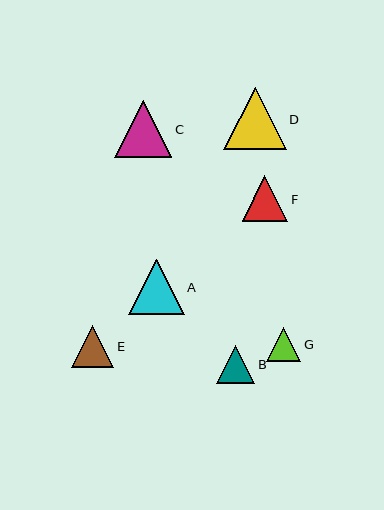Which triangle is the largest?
Triangle D is the largest with a size of approximately 63 pixels.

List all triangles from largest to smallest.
From largest to smallest: D, C, A, F, E, B, G.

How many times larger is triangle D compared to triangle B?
Triangle D is approximately 1.7 times the size of triangle B.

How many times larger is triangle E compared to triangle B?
Triangle E is approximately 1.1 times the size of triangle B.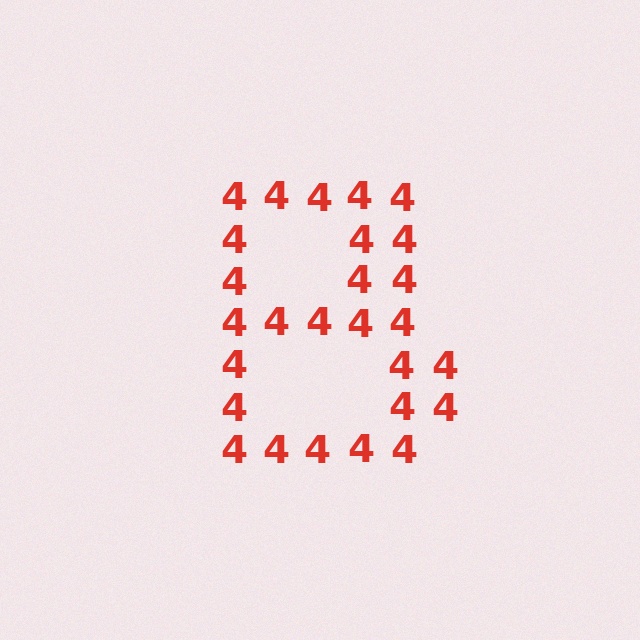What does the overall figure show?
The overall figure shows the letter B.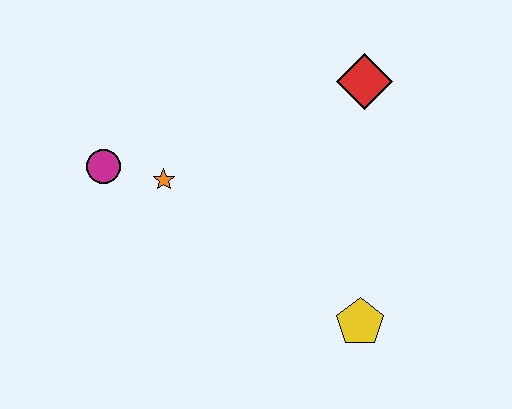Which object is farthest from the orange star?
The yellow pentagon is farthest from the orange star.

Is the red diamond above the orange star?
Yes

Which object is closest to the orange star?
The magenta circle is closest to the orange star.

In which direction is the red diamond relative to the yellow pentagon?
The red diamond is above the yellow pentagon.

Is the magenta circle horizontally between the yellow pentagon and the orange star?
No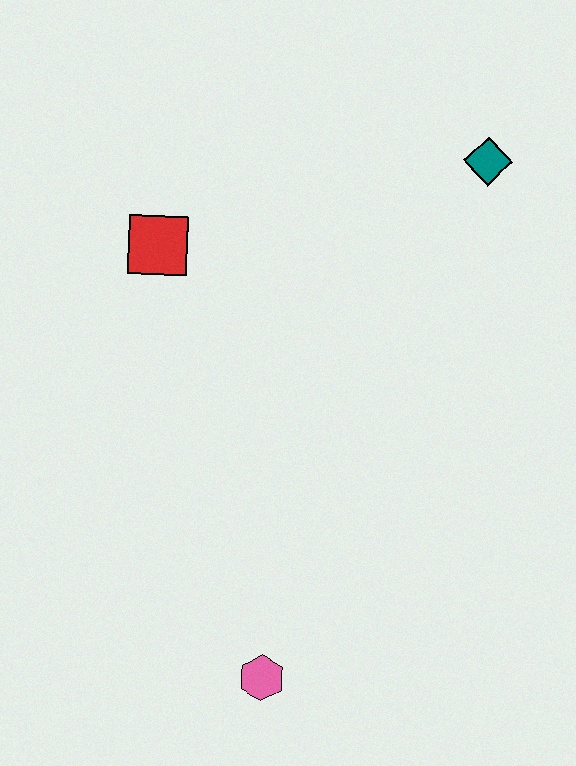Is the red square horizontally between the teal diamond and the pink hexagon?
No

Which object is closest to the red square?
The teal diamond is closest to the red square.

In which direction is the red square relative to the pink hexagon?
The red square is above the pink hexagon.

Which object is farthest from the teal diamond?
The pink hexagon is farthest from the teal diamond.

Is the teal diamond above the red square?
Yes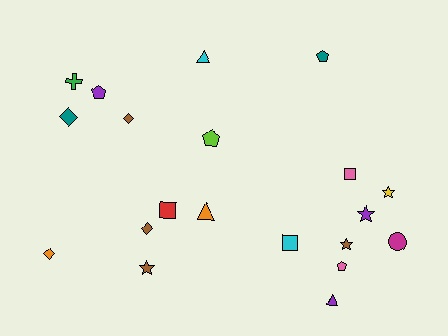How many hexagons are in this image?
There are no hexagons.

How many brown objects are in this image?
There are 4 brown objects.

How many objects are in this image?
There are 20 objects.